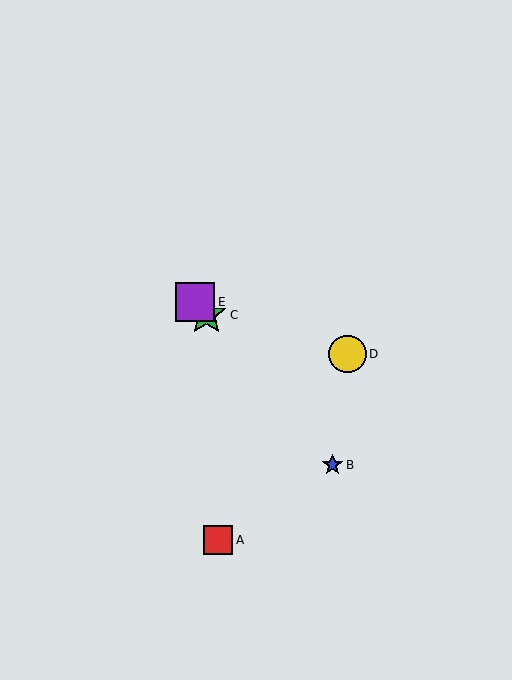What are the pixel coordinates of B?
Object B is at (332, 465).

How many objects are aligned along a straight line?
3 objects (B, C, E) are aligned along a straight line.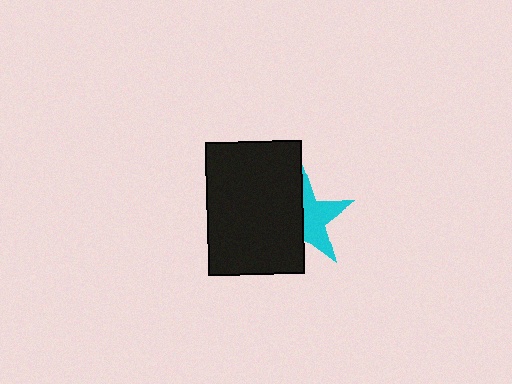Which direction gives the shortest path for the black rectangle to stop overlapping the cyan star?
Moving left gives the shortest separation.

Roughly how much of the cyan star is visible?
About half of it is visible (roughly 49%).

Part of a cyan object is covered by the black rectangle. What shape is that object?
It is a star.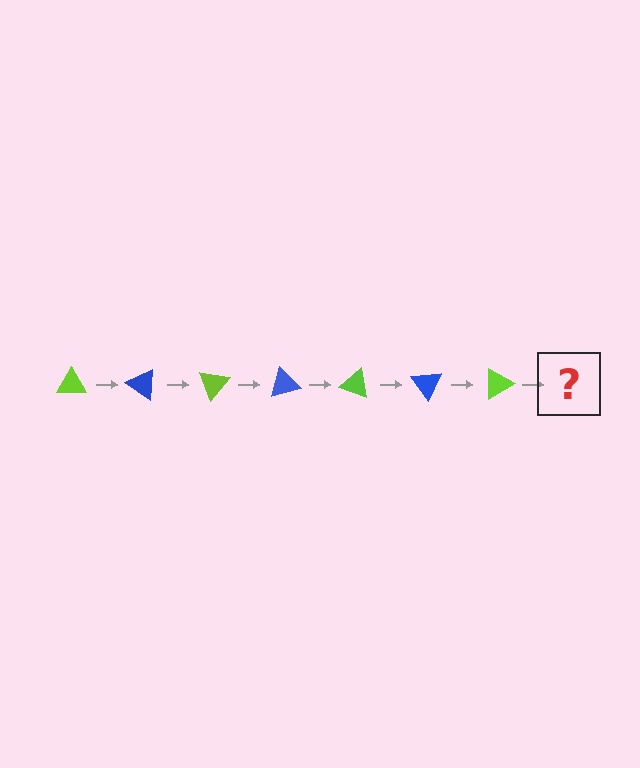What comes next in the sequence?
The next element should be a blue triangle, rotated 245 degrees from the start.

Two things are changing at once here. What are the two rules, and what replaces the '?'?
The two rules are that it rotates 35 degrees each step and the color cycles through lime and blue. The '?' should be a blue triangle, rotated 245 degrees from the start.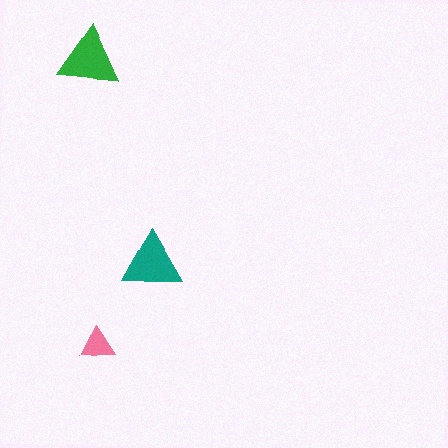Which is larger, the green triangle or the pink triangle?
The green one.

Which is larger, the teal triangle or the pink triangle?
The teal one.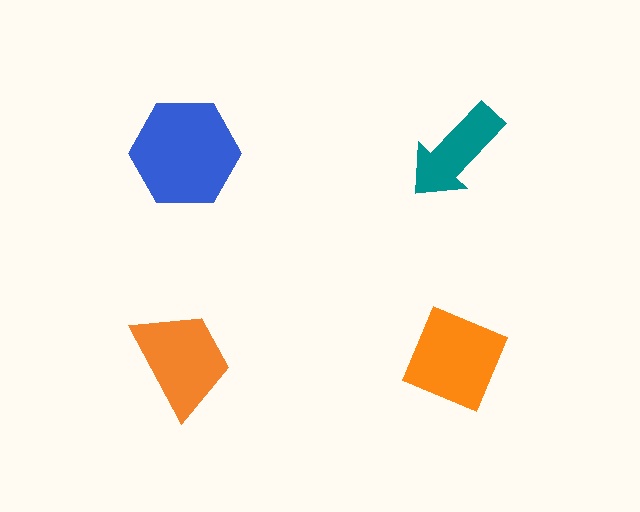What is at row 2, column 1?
An orange trapezoid.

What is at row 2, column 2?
An orange diamond.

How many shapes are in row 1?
2 shapes.